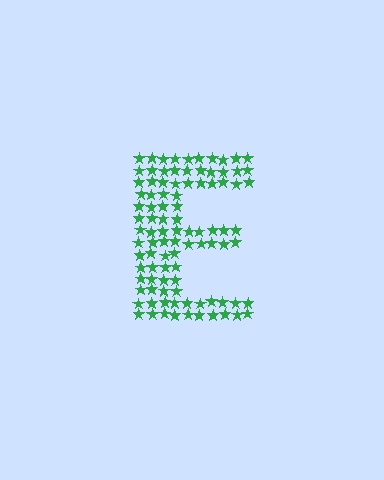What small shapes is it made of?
It is made of small stars.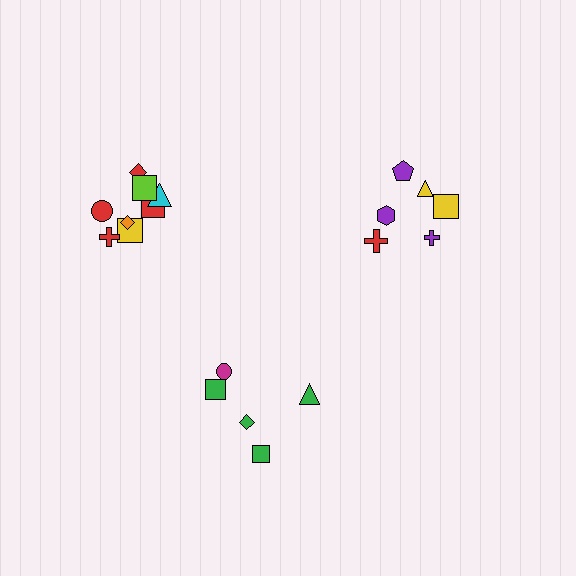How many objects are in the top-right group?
There are 6 objects.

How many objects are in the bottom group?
There are 5 objects.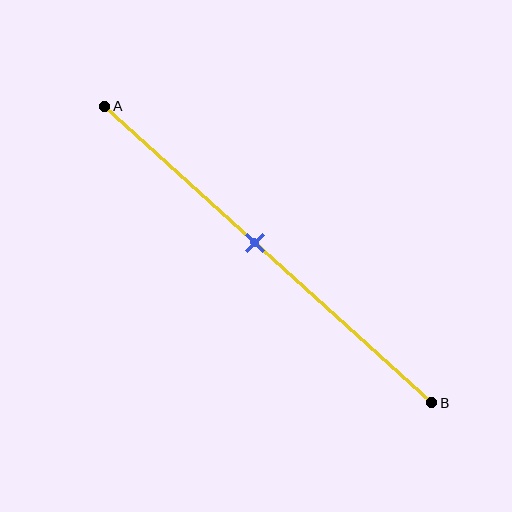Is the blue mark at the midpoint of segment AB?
No, the mark is at about 45% from A, not at the 50% midpoint.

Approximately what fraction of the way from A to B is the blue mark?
The blue mark is approximately 45% of the way from A to B.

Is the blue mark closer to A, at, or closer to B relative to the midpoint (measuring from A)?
The blue mark is closer to point A than the midpoint of segment AB.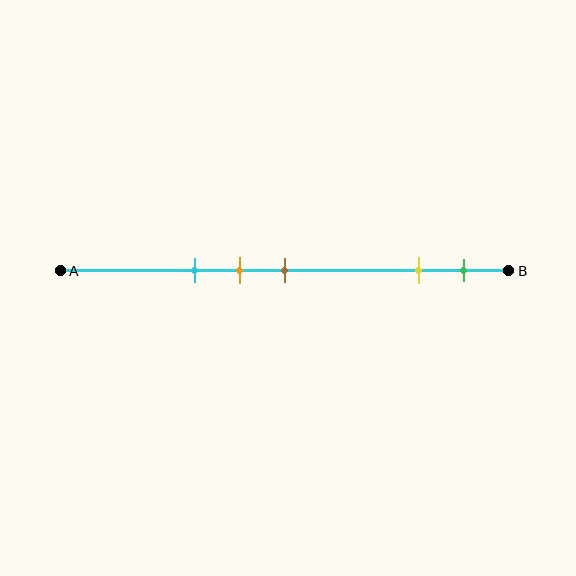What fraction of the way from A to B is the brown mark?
The brown mark is approximately 50% (0.5) of the way from A to B.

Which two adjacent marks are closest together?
The orange and brown marks are the closest adjacent pair.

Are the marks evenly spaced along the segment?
No, the marks are not evenly spaced.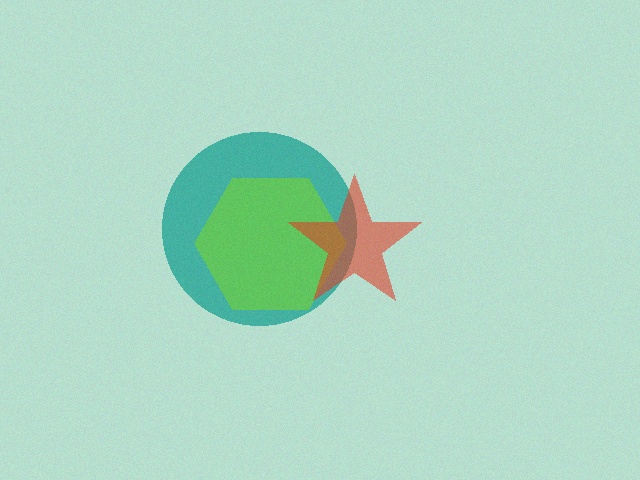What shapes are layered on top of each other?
The layered shapes are: a teal circle, a lime hexagon, a red star.